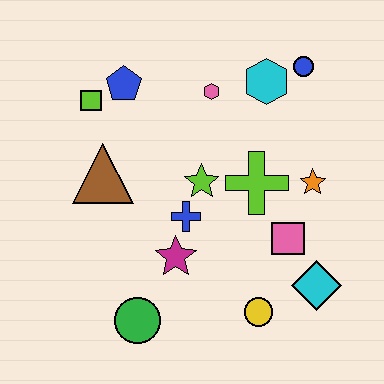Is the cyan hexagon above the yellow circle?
Yes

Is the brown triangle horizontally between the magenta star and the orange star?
No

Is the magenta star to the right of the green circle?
Yes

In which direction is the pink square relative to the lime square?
The pink square is to the right of the lime square.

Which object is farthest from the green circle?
The blue circle is farthest from the green circle.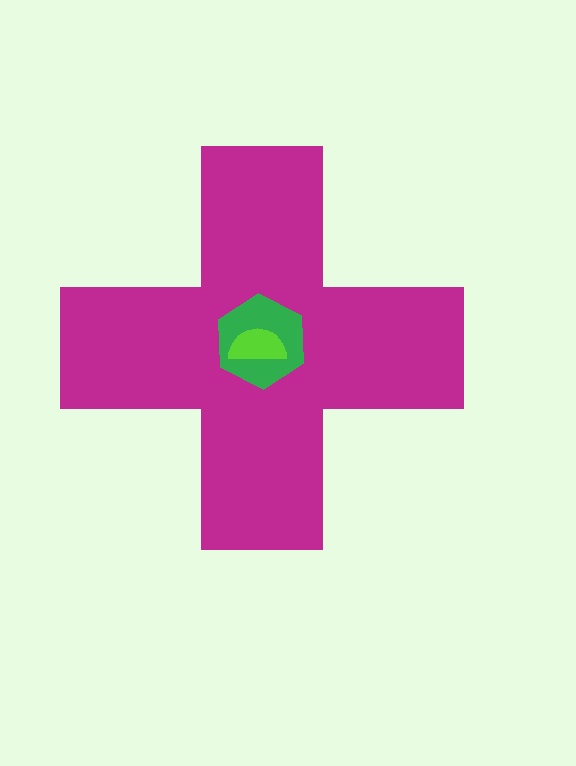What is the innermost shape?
The lime semicircle.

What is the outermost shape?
The magenta cross.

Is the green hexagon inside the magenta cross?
Yes.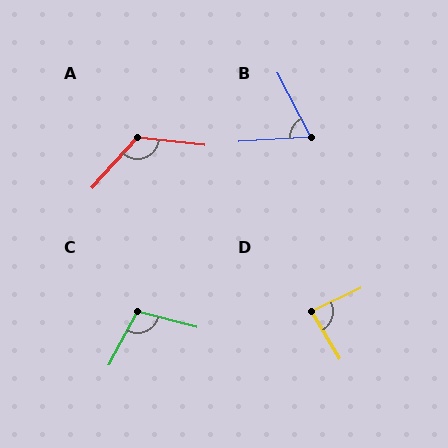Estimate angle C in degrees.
Approximately 104 degrees.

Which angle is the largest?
A, at approximately 126 degrees.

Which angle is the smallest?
B, at approximately 66 degrees.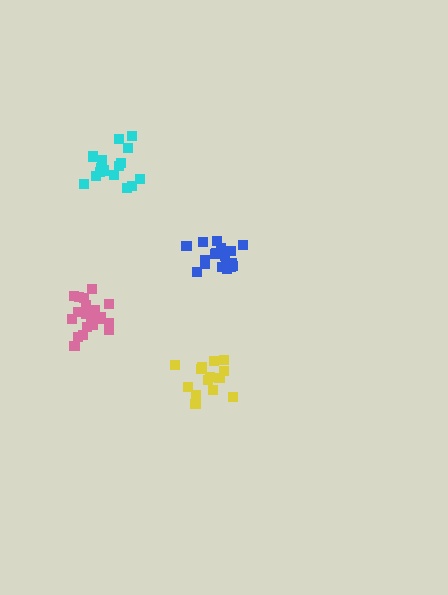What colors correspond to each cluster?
The clusters are colored: pink, blue, yellow, cyan.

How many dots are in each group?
Group 1: 20 dots, Group 2: 19 dots, Group 3: 14 dots, Group 4: 16 dots (69 total).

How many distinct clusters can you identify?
There are 4 distinct clusters.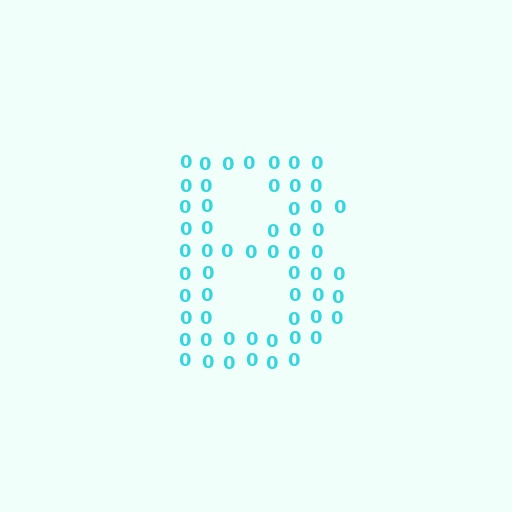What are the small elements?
The small elements are digit 0's.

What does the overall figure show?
The overall figure shows the letter B.